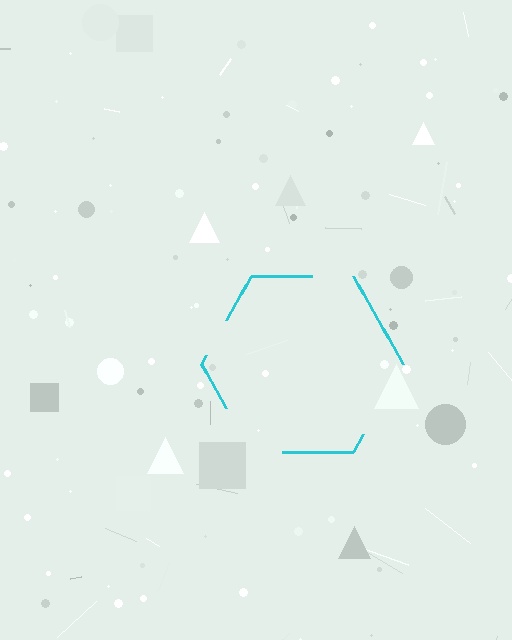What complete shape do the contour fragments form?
The contour fragments form a hexagon.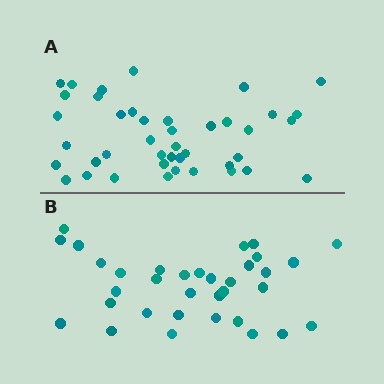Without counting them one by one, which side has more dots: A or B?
Region A (the top region) has more dots.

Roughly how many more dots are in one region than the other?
Region A has roughly 8 or so more dots than region B.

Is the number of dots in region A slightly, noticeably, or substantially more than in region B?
Region A has only slightly more — the two regions are fairly close. The ratio is roughly 1.2 to 1.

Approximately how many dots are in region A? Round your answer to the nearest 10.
About 40 dots. (The exact count is 42, which rounds to 40.)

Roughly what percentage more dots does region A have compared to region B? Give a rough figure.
About 25% more.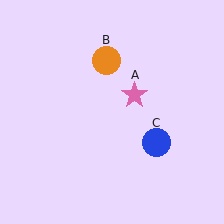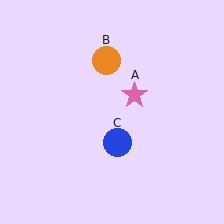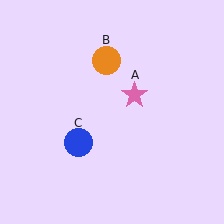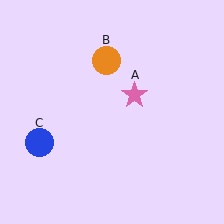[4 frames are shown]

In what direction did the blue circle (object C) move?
The blue circle (object C) moved left.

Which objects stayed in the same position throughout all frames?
Pink star (object A) and orange circle (object B) remained stationary.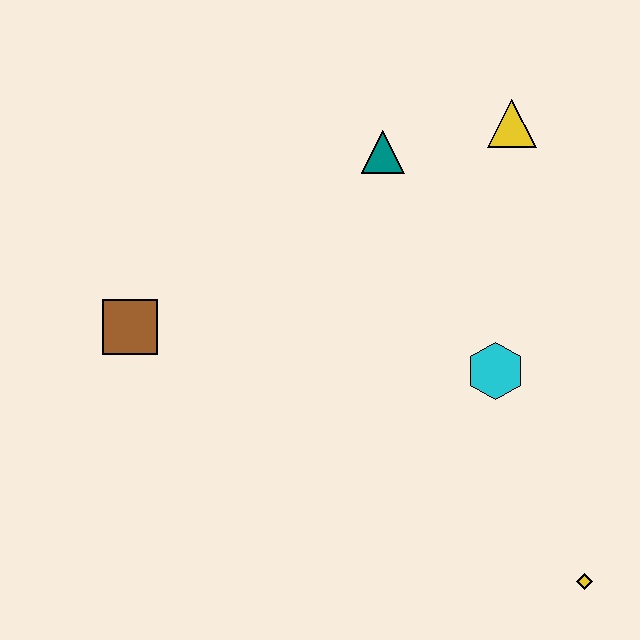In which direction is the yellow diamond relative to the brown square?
The yellow diamond is to the right of the brown square.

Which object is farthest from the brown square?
The yellow diamond is farthest from the brown square.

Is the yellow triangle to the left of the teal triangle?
No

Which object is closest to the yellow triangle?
The teal triangle is closest to the yellow triangle.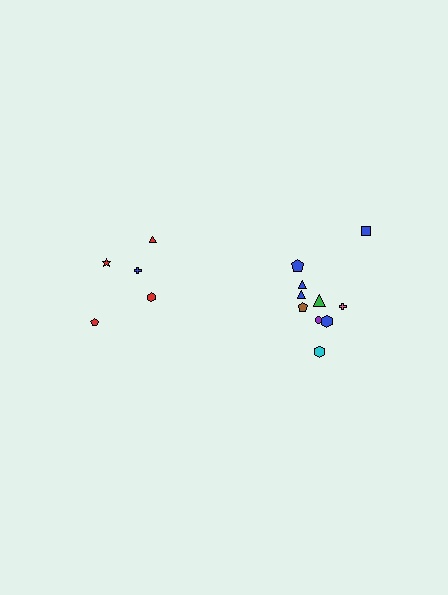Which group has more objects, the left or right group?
The right group.